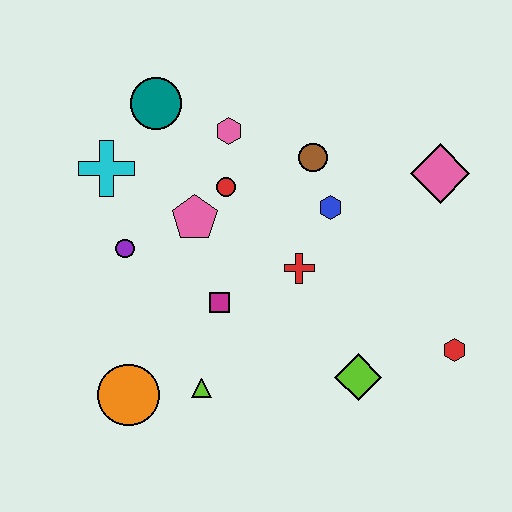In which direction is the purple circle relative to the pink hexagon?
The purple circle is below the pink hexagon.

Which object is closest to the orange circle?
The lime triangle is closest to the orange circle.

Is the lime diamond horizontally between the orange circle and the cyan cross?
No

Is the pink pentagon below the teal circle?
Yes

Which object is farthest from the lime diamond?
The teal circle is farthest from the lime diamond.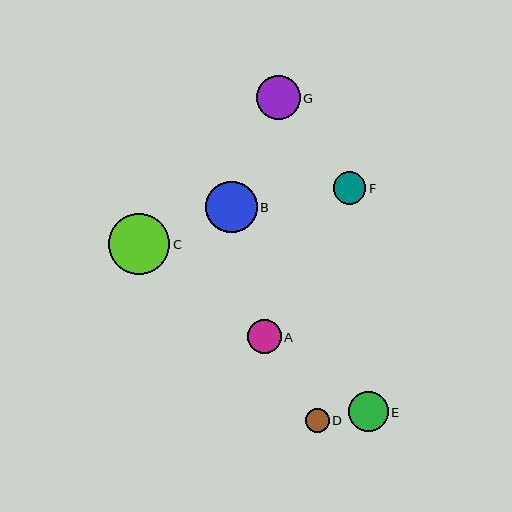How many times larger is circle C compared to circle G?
Circle C is approximately 1.4 times the size of circle G.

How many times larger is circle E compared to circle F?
Circle E is approximately 1.2 times the size of circle F.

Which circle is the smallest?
Circle D is the smallest with a size of approximately 24 pixels.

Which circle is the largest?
Circle C is the largest with a size of approximately 61 pixels.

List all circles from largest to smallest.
From largest to smallest: C, B, G, E, A, F, D.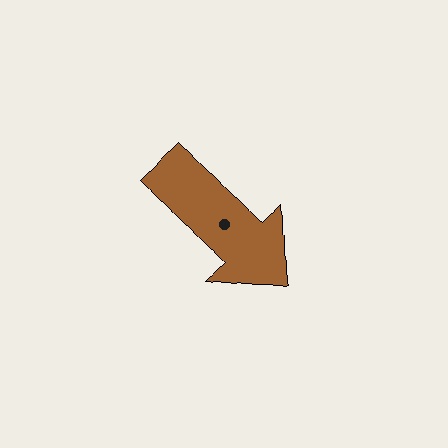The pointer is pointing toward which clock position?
Roughly 5 o'clock.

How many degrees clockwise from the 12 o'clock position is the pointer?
Approximately 136 degrees.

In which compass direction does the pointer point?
Southeast.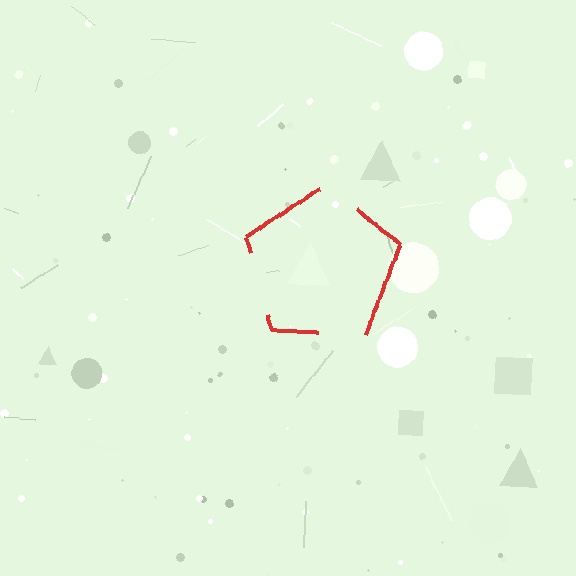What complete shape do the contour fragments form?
The contour fragments form a pentagon.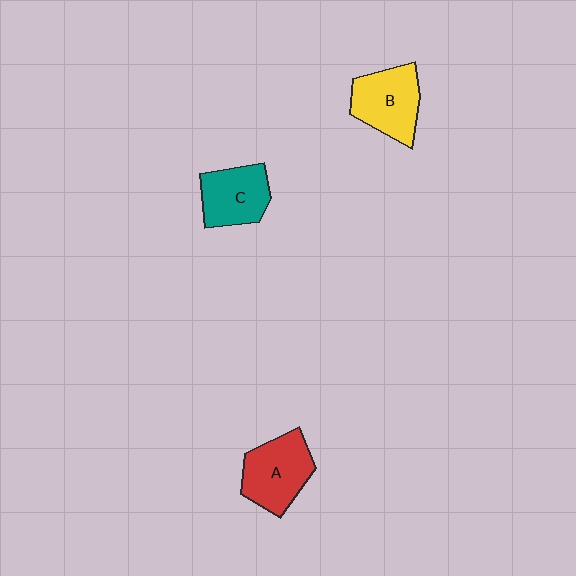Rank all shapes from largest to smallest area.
From largest to smallest: A (red), B (yellow), C (teal).